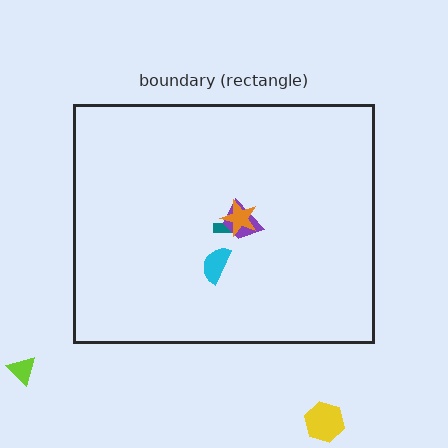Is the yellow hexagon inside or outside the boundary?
Outside.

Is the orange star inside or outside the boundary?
Inside.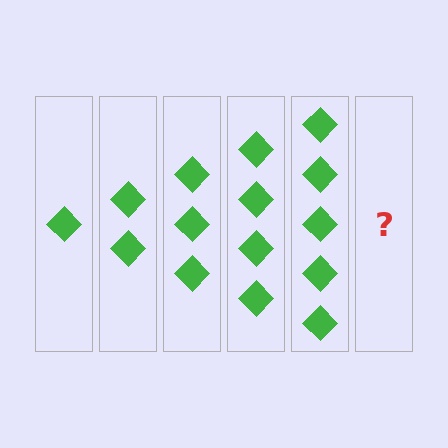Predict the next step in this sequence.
The next step is 6 diamonds.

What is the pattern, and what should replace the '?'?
The pattern is that each step adds one more diamond. The '?' should be 6 diamonds.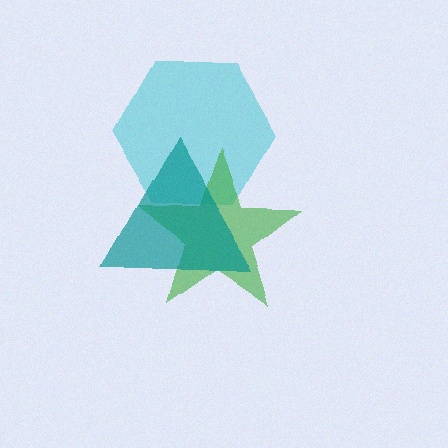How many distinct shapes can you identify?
There are 3 distinct shapes: a cyan hexagon, a green star, a teal triangle.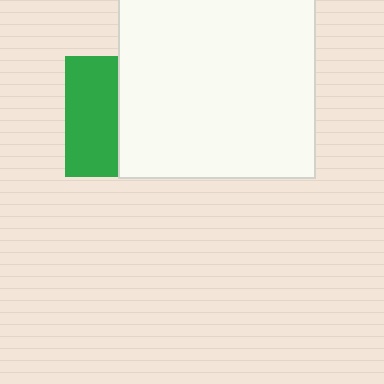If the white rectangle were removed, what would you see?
You would see the complete green square.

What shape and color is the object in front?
The object in front is a white rectangle.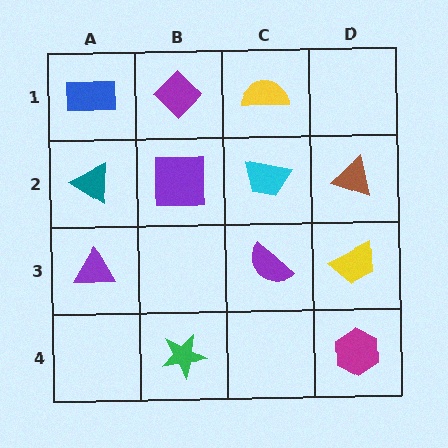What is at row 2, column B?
A purple square.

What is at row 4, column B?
A green star.